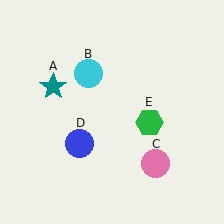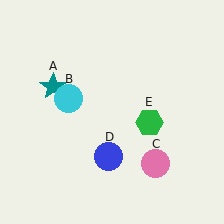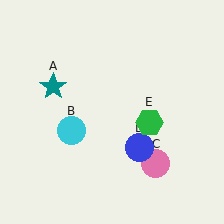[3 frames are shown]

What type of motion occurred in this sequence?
The cyan circle (object B), blue circle (object D) rotated counterclockwise around the center of the scene.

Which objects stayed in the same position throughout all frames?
Teal star (object A) and pink circle (object C) and green hexagon (object E) remained stationary.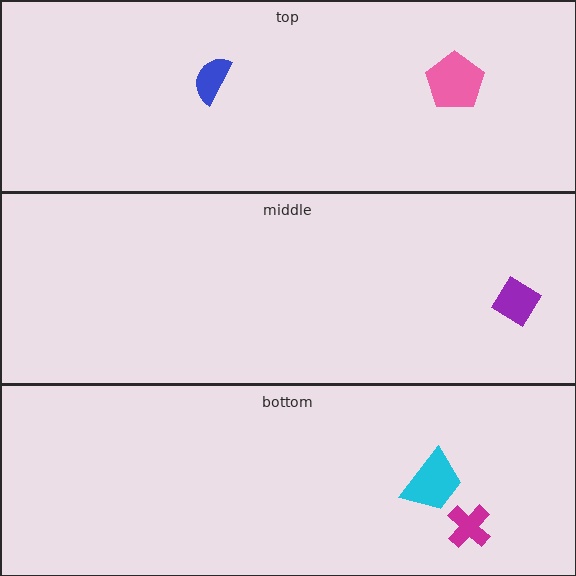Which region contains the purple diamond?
The middle region.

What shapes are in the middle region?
The purple diamond.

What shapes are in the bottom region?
The cyan trapezoid, the magenta cross.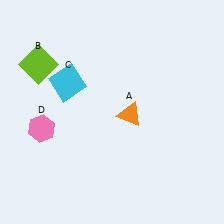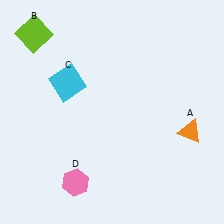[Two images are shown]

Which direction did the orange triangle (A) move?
The orange triangle (A) moved right.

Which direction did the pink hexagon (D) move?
The pink hexagon (D) moved down.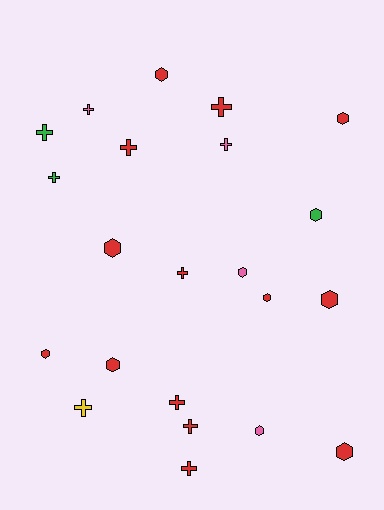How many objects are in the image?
There are 22 objects.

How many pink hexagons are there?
There are 2 pink hexagons.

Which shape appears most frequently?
Cross, with 11 objects.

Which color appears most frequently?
Red, with 14 objects.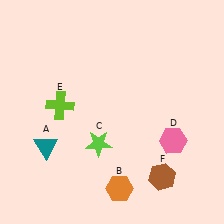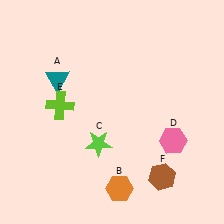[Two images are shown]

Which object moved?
The teal triangle (A) moved up.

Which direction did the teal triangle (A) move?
The teal triangle (A) moved up.